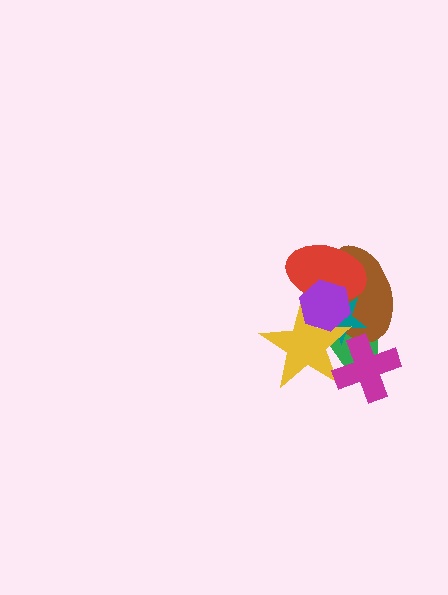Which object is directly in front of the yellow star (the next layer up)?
The magenta cross is directly in front of the yellow star.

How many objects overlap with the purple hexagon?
5 objects overlap with the purple hexagon.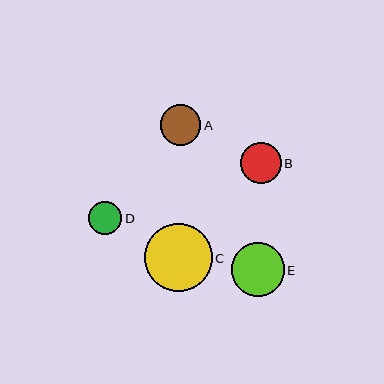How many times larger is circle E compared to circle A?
Circle E is approximately 1.3 times the size of circle A.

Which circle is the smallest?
Circle D is the smallest with a size of approximately 33 pixels.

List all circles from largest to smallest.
From largest to smallest: C, E, B, A, D.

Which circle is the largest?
Circle C is the largest with a size of approximately 68 pixels.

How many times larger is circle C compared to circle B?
Circle C is approximately 1.7 times the size of circle B.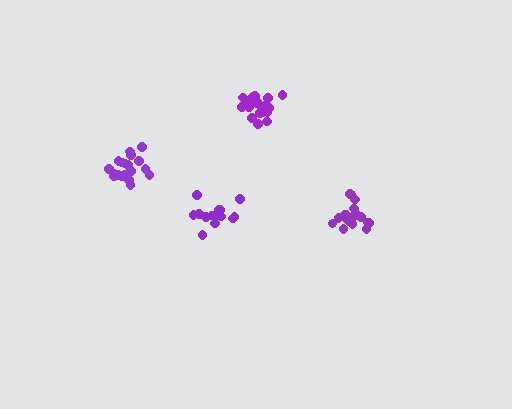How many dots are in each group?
Group 1: 19 dots, Group 2: 14 dots, Group 3: 19 dots, Group 4: 18 dots (70 total).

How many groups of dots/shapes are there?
There are 4 groups.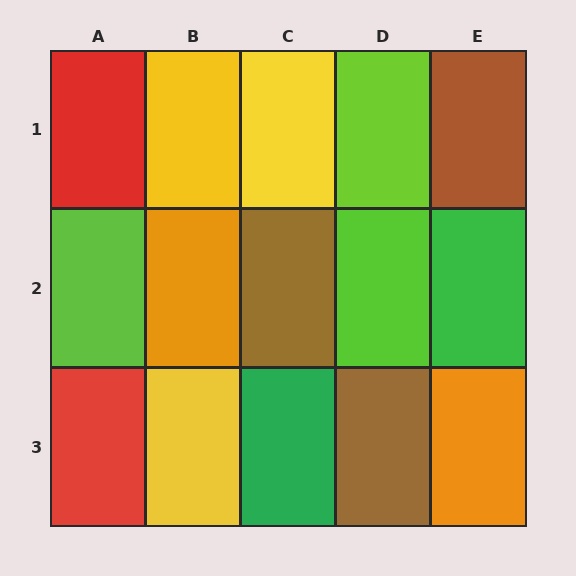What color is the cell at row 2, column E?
Green.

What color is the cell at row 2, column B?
Orange.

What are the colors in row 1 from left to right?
Red, yellow, yellow, lime, brown.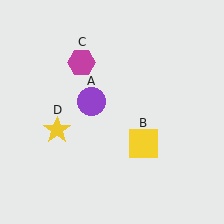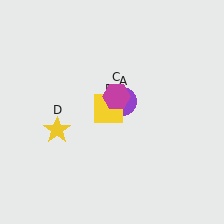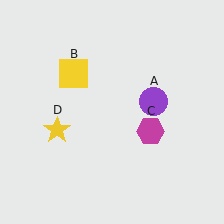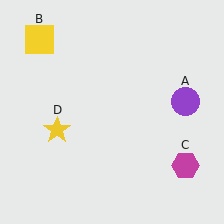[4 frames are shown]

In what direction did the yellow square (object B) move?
The yellow square (object B) moved up and to the left.